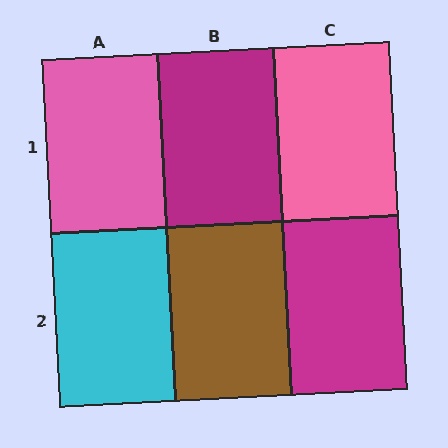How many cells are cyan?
1 cell is cyan.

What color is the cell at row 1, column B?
Magenta.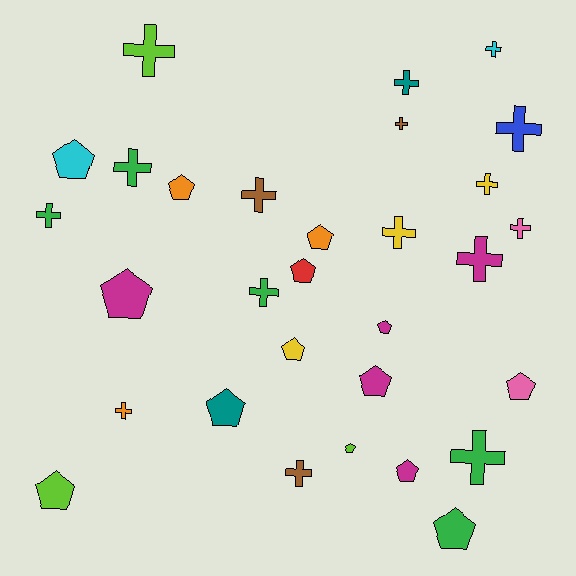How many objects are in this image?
There are 30 objects.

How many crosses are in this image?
There are 16 crosses.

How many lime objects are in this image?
There are 3 lime objects.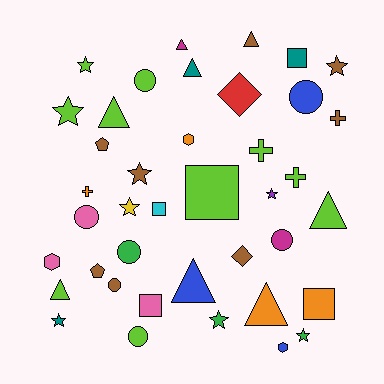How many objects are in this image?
There are 40 objects.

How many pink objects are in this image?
There are 3 pink objects.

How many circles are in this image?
There are 7 circles.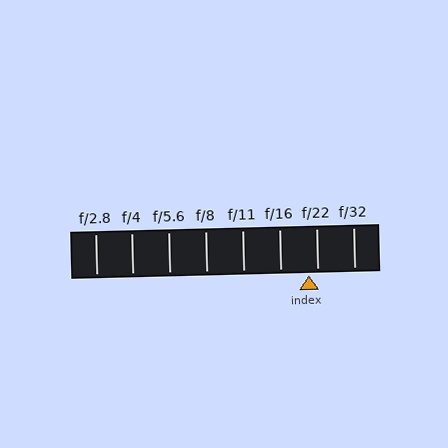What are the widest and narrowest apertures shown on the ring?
The widest aperture shown is f/2.8 and the narrowest is f/32.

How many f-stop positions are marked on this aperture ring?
There are 8 f-stop positions marked.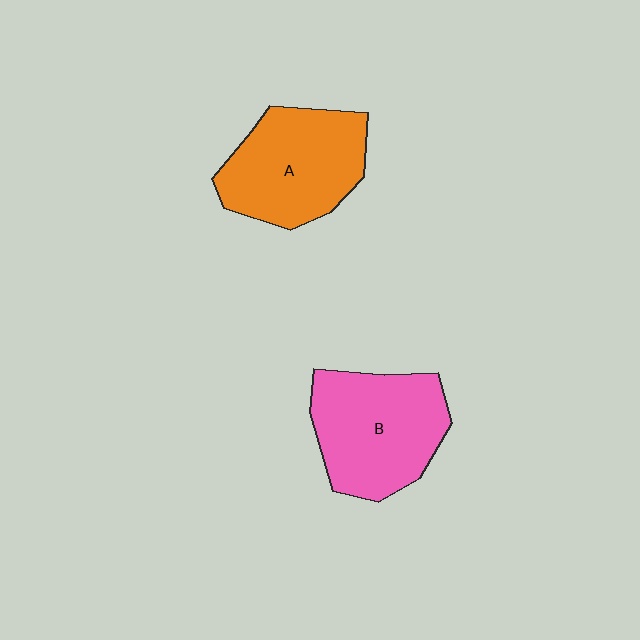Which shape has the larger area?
Shape B (pink).